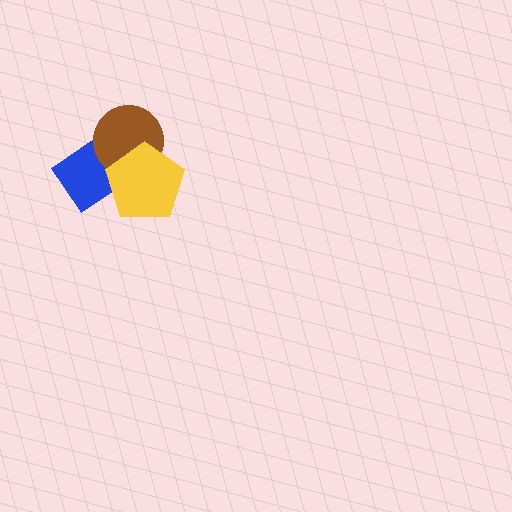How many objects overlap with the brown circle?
2 objects overlap with the brown circle.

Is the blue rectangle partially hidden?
Yes, it is partially covered by another shape.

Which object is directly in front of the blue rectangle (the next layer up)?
The brown circle is directly in front of the blue rectangle.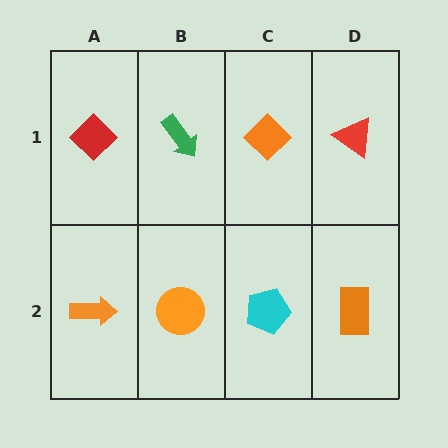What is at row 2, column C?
A cyan pentagon.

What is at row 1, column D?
A red triangle.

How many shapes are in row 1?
4 shapes.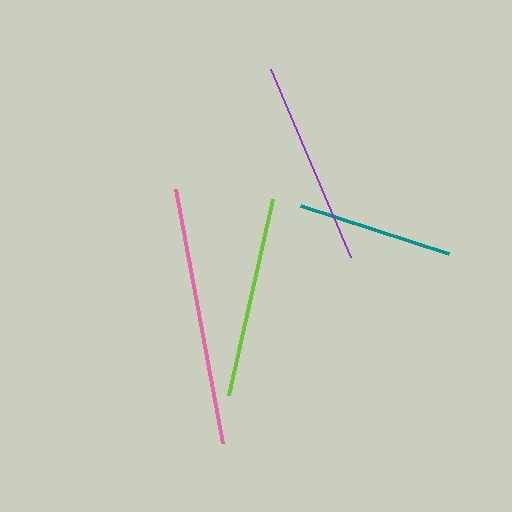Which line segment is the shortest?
The teal line is the shortest at approximately 156 pixels.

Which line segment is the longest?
The pink line is the longest at approximately 258 pixels.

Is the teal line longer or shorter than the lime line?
The lime line is longer than the teal line.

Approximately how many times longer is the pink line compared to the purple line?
The pink line is approximately 1.3 times the length of the purple line.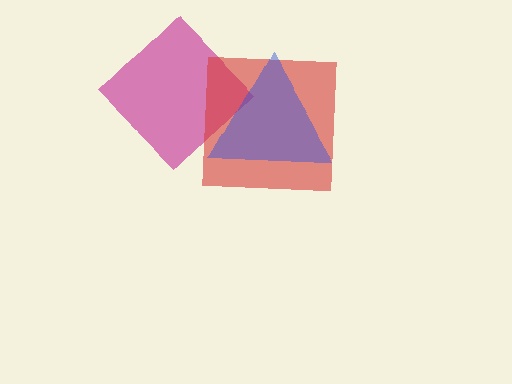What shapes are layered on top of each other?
The layered shapes are: a magenta diamond, a red square, a blue triangle.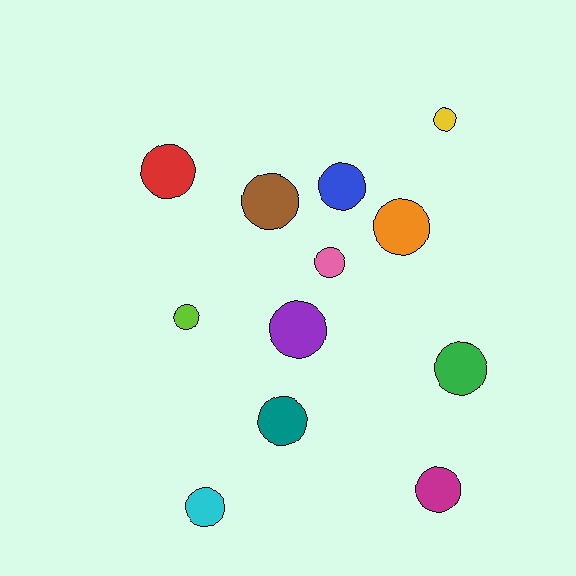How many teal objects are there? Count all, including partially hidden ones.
There is 1 teal object.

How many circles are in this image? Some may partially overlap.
There are 12 circles.